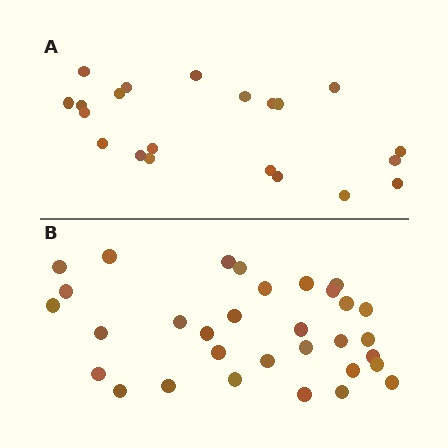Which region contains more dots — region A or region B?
Region B (the bottom region) has more dots.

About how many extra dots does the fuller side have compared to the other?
Region B has roughly 12 or so more dots than region A.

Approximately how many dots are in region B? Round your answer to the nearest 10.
About 30 dots. (The exact count is 32, which rounds to 30.)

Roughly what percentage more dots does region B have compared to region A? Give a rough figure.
About 50% more.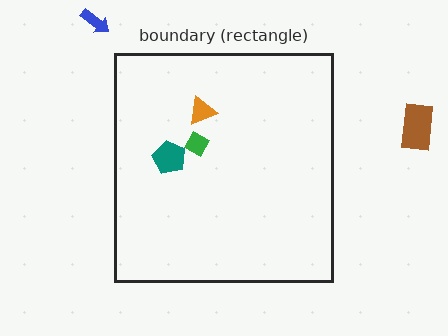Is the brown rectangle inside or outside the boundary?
Outside.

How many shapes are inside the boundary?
3 inside, 2 outside.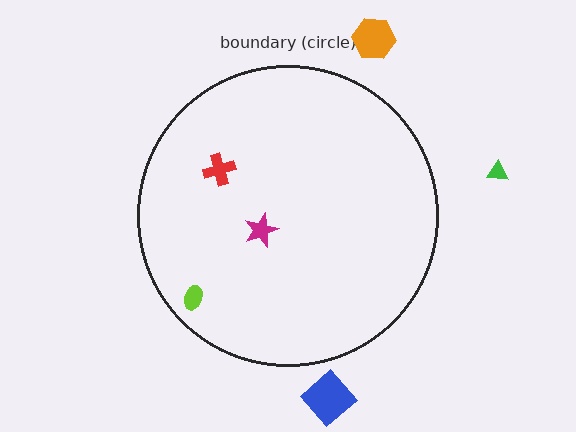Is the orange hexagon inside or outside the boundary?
Outside.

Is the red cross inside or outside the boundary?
Inside.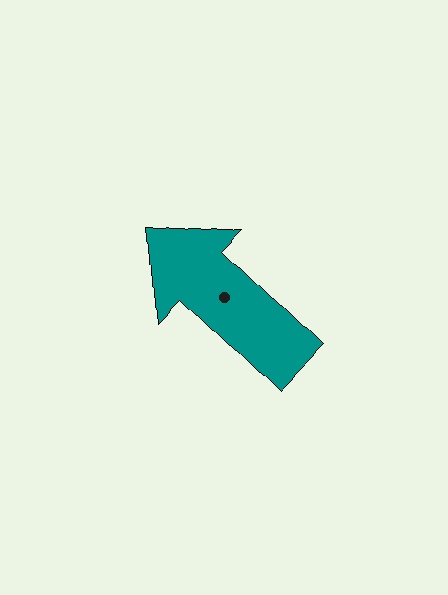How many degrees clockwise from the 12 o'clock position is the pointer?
Approximately 314 degrees.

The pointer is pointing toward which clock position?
Roughly 10 o'clock.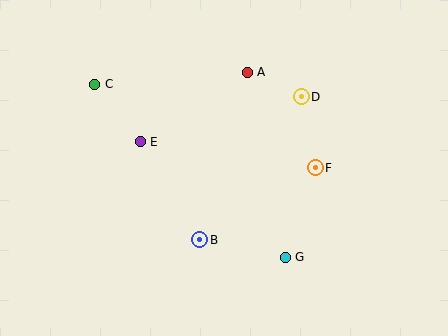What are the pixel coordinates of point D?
Point D is at (301, 97).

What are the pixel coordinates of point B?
Point B is at (200, 240).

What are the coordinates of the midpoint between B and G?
The midpoint between B and G is at (242, 248).